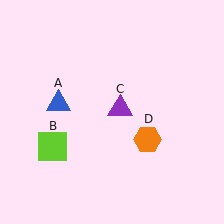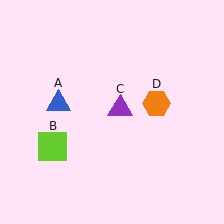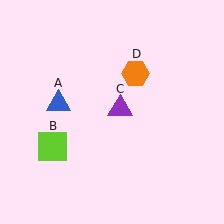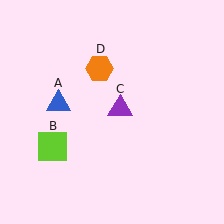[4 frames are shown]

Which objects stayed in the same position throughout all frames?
Blue triangle (object A) and lime square (object B) and purple triangle (object C) remained stationary.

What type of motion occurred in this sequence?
The orange hexagon (object D) rotated counterclockwise around the center of the scene.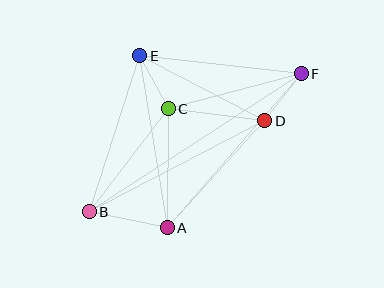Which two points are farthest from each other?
Points B and F are farthest from each other.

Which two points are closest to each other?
Points D and F are closest to each other.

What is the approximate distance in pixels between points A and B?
The distance between A and B is approximately 80 pixels.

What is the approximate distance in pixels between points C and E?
The distance between C and E is approximately 61 pixels.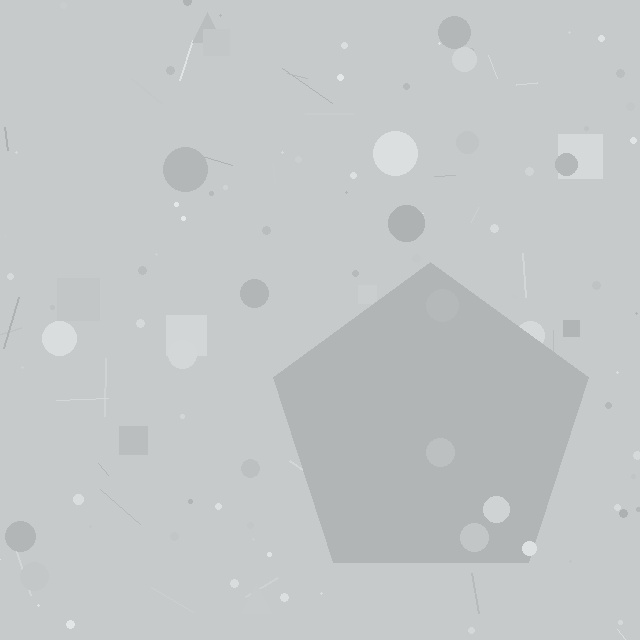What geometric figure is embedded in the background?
A pentagon is embedded in the background.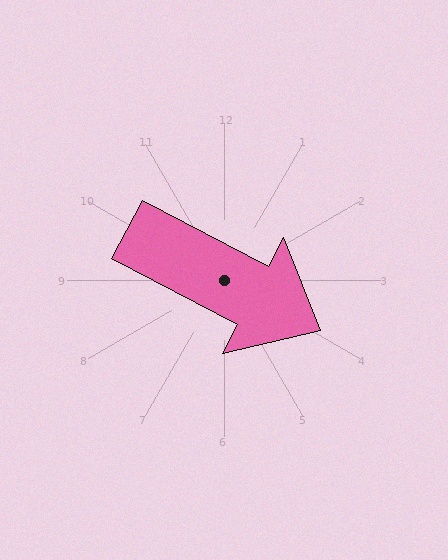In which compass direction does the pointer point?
Southeast.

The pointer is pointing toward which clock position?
Roughly 4 o'clock.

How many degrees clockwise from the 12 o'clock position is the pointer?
Approximately 118 degrees.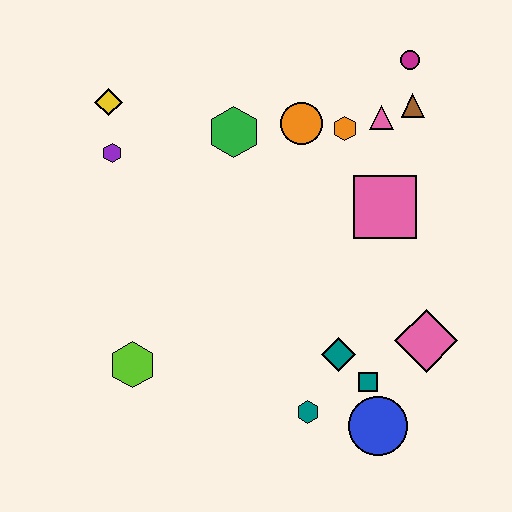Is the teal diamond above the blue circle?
Yes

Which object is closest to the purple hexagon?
The yellow diamond is closest to the purple hexagon.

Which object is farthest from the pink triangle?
The lime hexagon is farthest from the pink triangle.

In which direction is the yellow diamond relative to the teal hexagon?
The yellow diamond is above the teal hexagon.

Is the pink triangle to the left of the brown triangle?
Yes